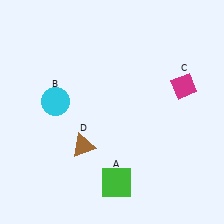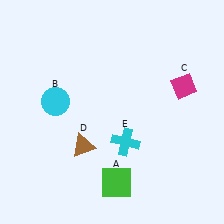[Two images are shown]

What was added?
A cyan cross (E) was added in Image 2.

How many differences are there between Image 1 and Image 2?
There is 1 difference between the two images.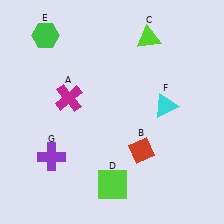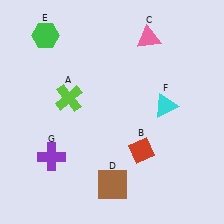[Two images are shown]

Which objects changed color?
A changed from magenta to lime. C changed from lime to pink. D changed from lime to brown.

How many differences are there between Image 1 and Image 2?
There are 3 differences between the two images.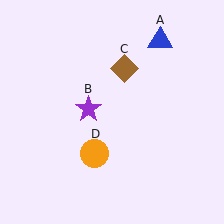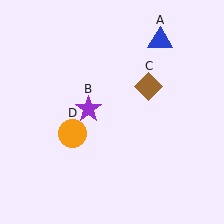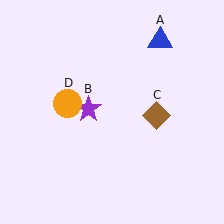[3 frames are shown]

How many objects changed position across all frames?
2 objects changed position: brown diamond (object C), orange circle (object D).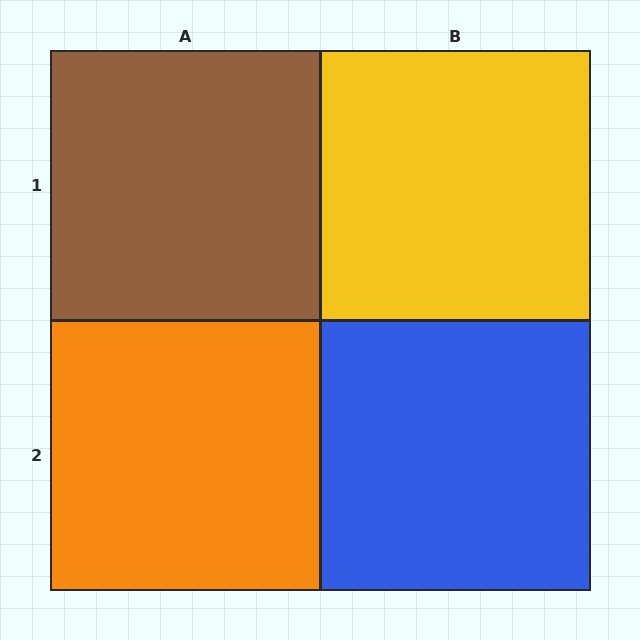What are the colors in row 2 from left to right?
Orange, blue.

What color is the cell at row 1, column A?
Brown.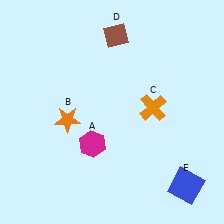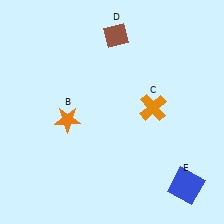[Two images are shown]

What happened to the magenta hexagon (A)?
The magenta hexagon (A) was removed in Image 2. It was in the bottom-left area of Image 1.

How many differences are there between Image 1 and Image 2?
There is 1 difference between the two images.